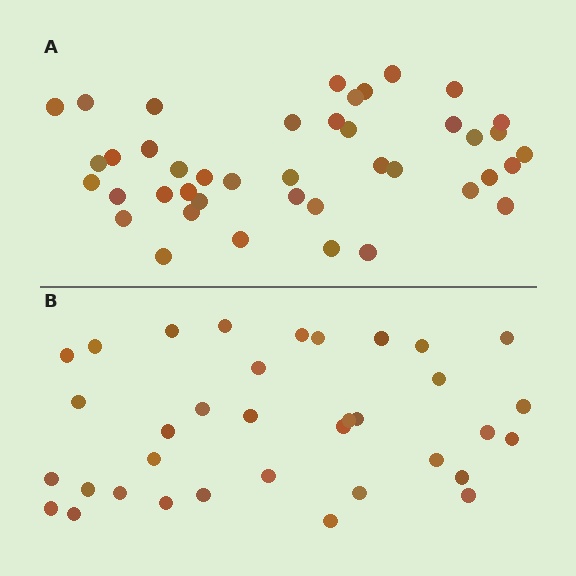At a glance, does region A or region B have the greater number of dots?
Region A (the top region) has more dots.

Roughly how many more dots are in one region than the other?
Region A has roughly 8 or so more dots than region B.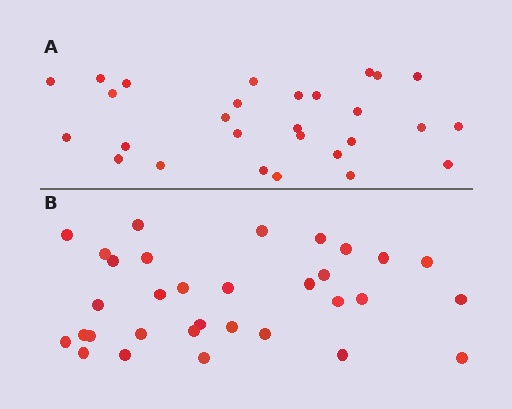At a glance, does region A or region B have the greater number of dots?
Region B (the bottom region) has more dots.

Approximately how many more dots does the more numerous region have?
Region B has about 4 more dots than region A.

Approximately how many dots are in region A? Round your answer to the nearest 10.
About 30 dots. (The exact count is 28, which rounds to 30.)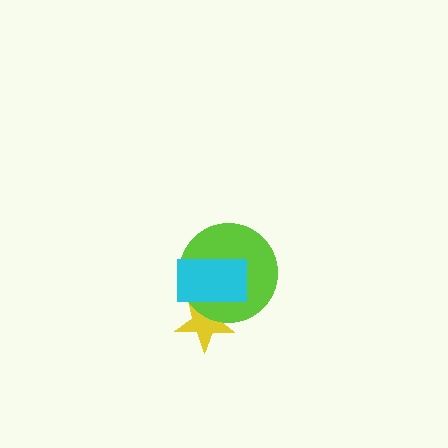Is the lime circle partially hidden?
Yes, it is partially covered by another shape.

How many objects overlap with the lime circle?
2 objects overlap with the lime circle.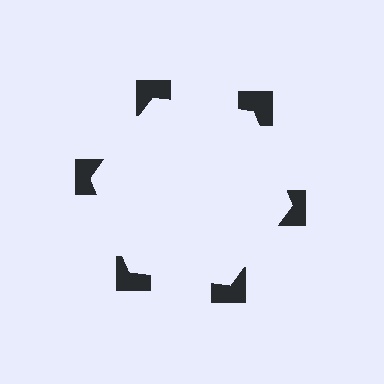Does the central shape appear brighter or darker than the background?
It typically appears slightly brighter than the background, even though no actual brightness change is drawn.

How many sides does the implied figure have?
6 sides.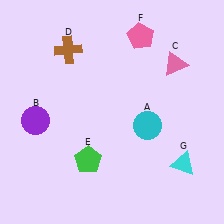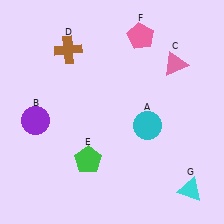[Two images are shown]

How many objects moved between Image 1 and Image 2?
1 object moved between the two images.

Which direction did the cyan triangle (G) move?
The cyan triangle (G) moved down.